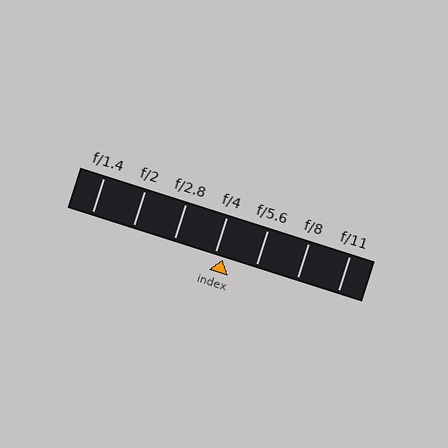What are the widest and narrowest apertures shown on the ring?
The widest aperture shown is f/1.4 and the narrowest is f/11.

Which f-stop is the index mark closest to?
The index mark is closest to f/4.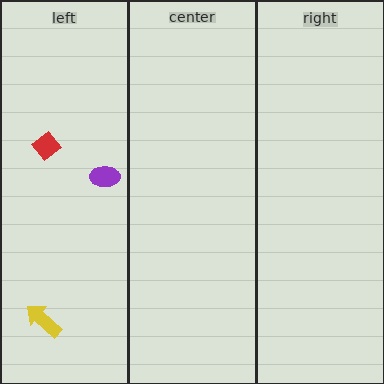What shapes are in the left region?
The red diamond, the purple ellipse, the yellow arrow.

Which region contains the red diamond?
The left region.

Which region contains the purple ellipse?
The left region.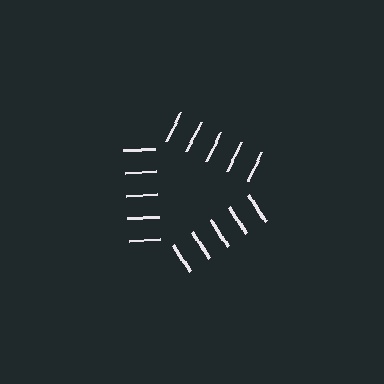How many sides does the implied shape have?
3 sides — the line-ends trace a triangle.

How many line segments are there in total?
15 — 5 along each of the 3 edges.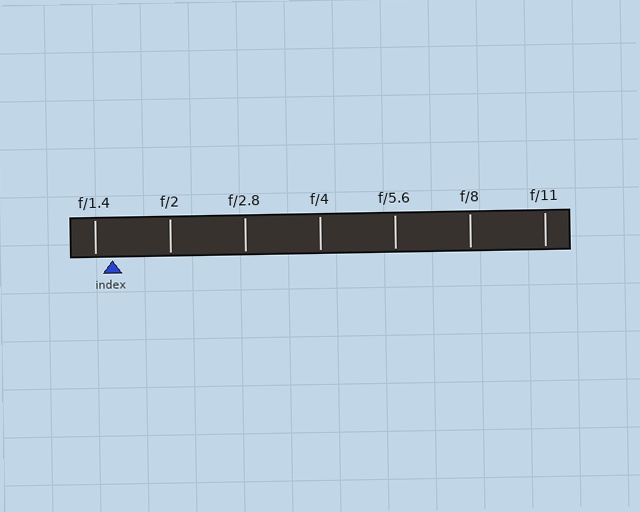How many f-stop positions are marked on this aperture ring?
There are 7 f-stop positions marked.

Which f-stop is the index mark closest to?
The index mark is closest to f/1.4.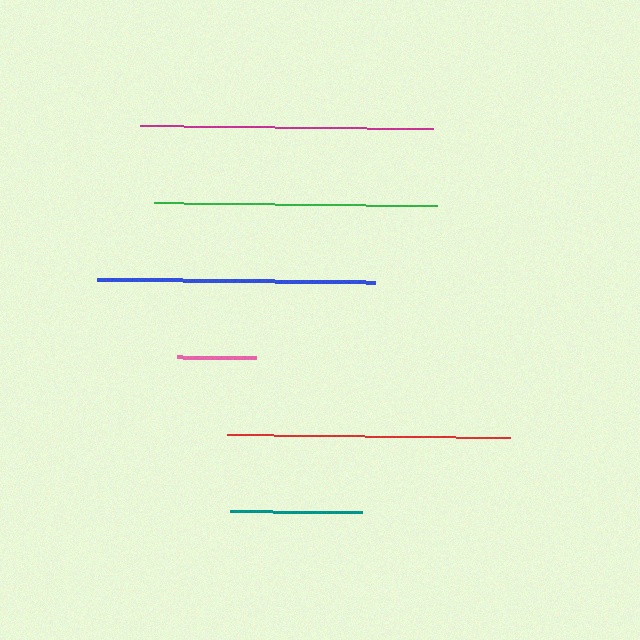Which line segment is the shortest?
The pink line is the shortest at approximately 79 pixels.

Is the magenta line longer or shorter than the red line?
The magenta line is longer than the red line.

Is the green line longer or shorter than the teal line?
The green line is longer than the teal line.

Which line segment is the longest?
The magenta line is the longest at approximately 293 pixels.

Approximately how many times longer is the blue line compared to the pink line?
The blue line is approximately 3.5 times the length of the pink line.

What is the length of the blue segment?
The blue segment is approximately 278 pixels long.